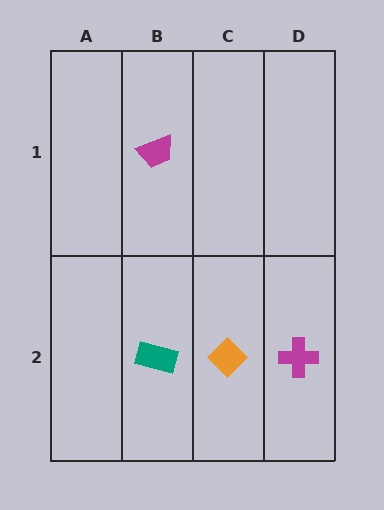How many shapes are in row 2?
3 shapes.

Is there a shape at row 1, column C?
No, that cell is empty.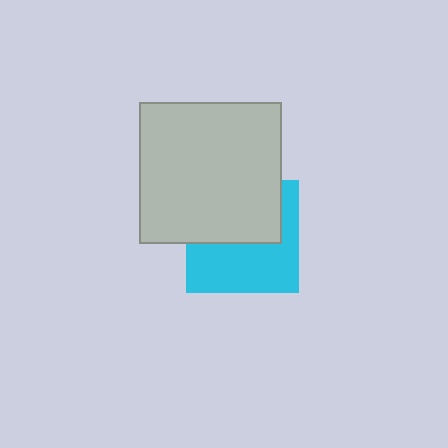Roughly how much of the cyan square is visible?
About half of it is visible (roughly 53%).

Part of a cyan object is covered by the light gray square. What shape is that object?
It is a square.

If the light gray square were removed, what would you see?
You would see the complete cyan square.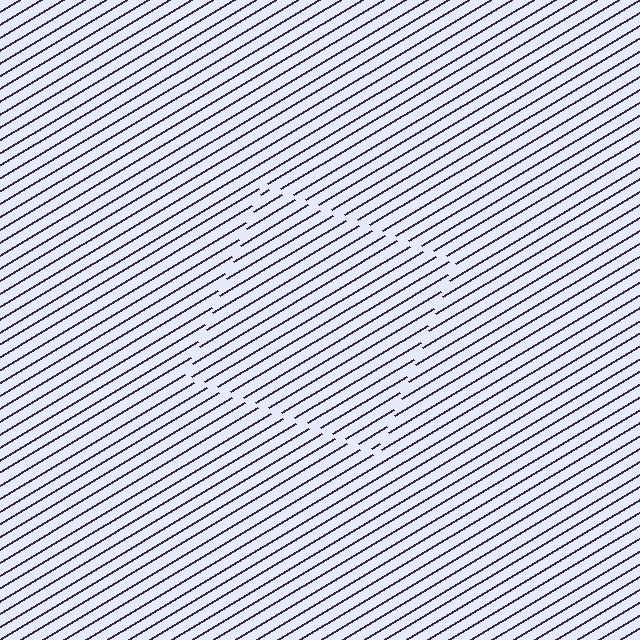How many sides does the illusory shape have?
4 sides — the line-ends trace a square.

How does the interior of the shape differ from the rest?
The interior of the shape contains the same grating, shifted by half a period — the contour is defined by the phase discontinuity where line-ends from the inner and outer gratings abut.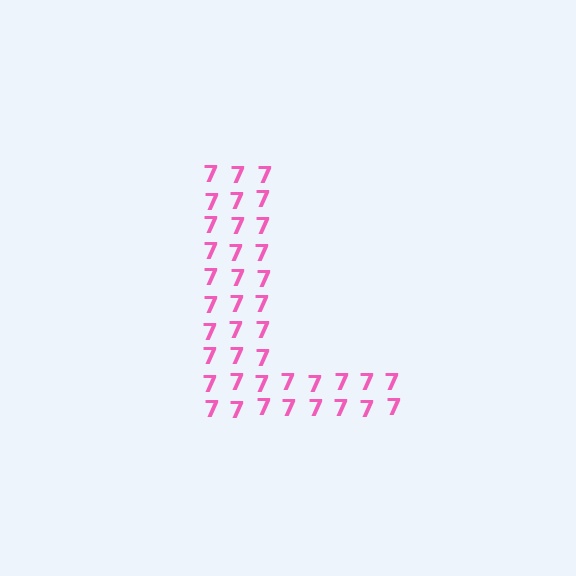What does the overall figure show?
The overall figure shows the letter L.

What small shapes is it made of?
It is made of small digit 7's.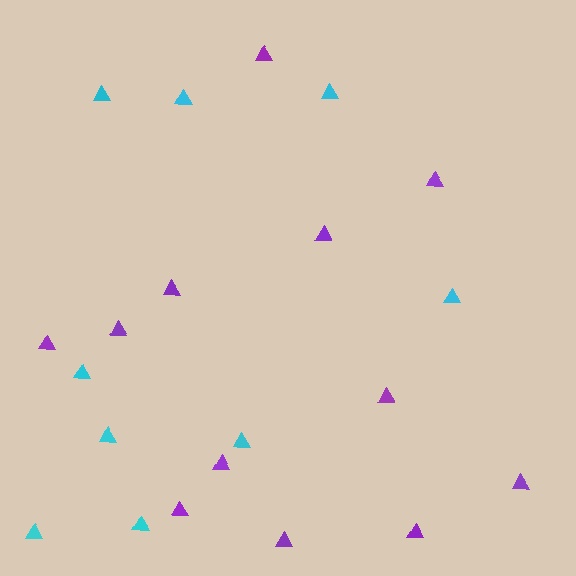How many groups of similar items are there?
There are 2 groups: one group of purple triangles (12) and one group of cyan triangles (9).